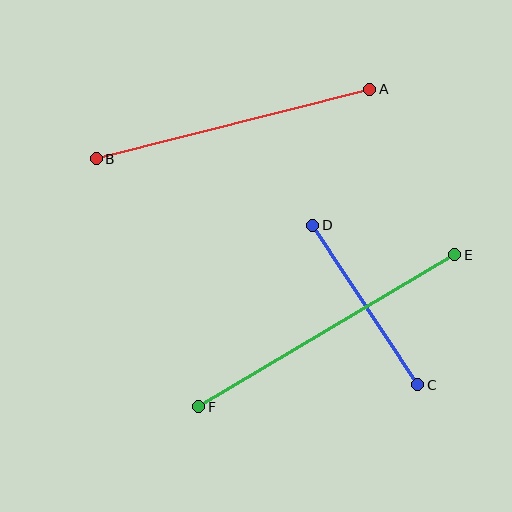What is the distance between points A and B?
The distance is approximately 282 pixels.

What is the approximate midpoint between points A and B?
The midpoint is at approximately (233, 124) pixels.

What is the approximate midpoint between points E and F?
The midpoint is at approximately (327, 331) pixels.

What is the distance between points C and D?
The distance is approximately 191 pixels.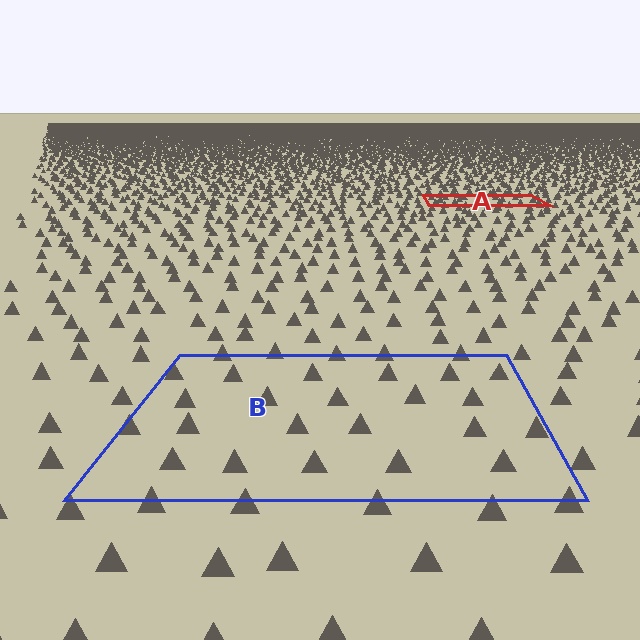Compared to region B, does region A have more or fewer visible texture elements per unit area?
Region A has more texture elements per unit area — they are packed more densely because it is farther away.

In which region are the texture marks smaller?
The texture marks are smaller in region A, because it is farther away.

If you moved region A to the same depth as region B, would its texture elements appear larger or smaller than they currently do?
They would appear larger. At a closer depth, the same texture elements are projected at a bigger on-screen size.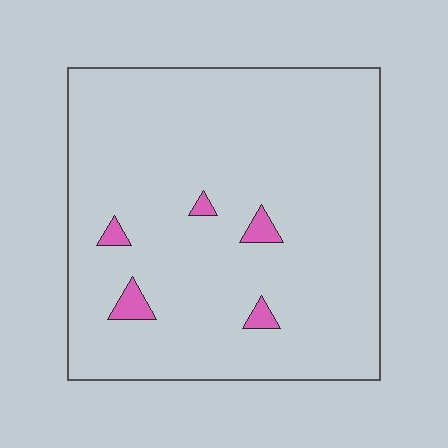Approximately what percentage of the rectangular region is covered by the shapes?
Approximately 5%.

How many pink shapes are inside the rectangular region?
5.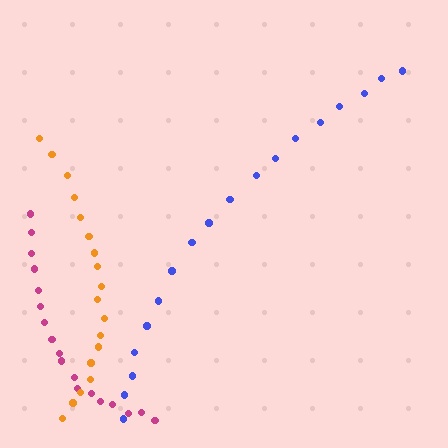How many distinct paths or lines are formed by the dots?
There are 3 distinct paths.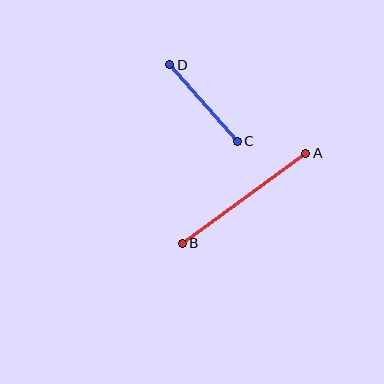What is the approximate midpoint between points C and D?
The midpoint is at approximately (204, 103) pixels.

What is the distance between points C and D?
The distance is approximately 102 pixels.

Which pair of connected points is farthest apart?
Points A and B are farthest apart.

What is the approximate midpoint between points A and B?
The midpoint is at approximately (244, 198) pixels.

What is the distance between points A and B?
The distance is approximately 153 pixels.